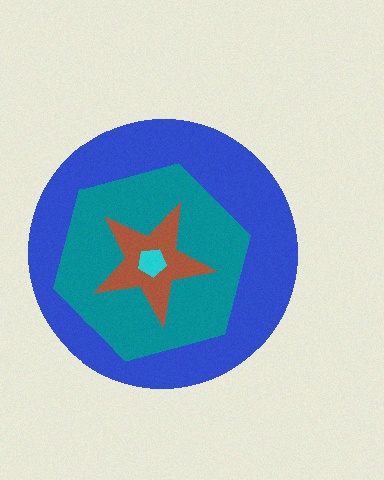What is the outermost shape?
The blue circle.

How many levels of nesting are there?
4.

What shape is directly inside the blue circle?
The teal hexagon.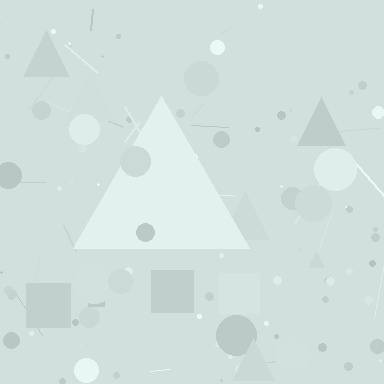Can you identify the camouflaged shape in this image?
The camouflaged shape is a triangle.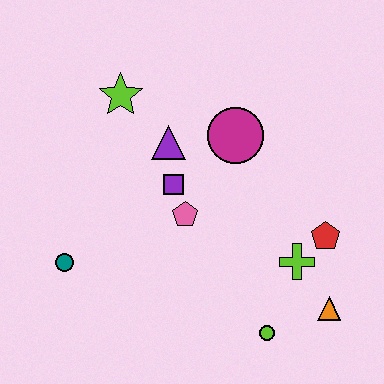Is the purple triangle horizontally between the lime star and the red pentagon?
Yes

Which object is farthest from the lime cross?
The lime star is farthest from the lime cross.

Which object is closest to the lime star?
The purple triangle is closest to the lime star.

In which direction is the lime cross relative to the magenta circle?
The lime cross is below the magenta circle.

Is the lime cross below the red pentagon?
Yes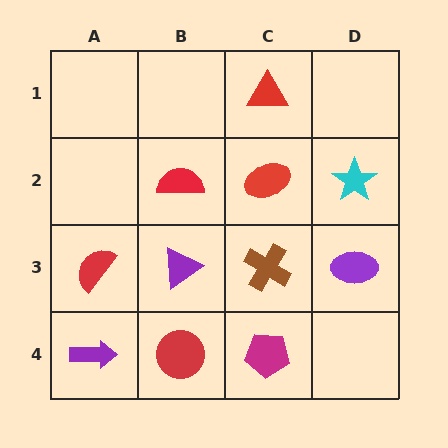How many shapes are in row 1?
1 shape.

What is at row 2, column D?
A cyan star.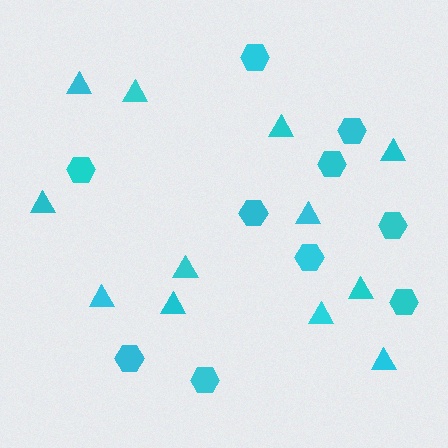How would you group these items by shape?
There are 2 groups: one group of triangles (12) and one group of hexagons (10).